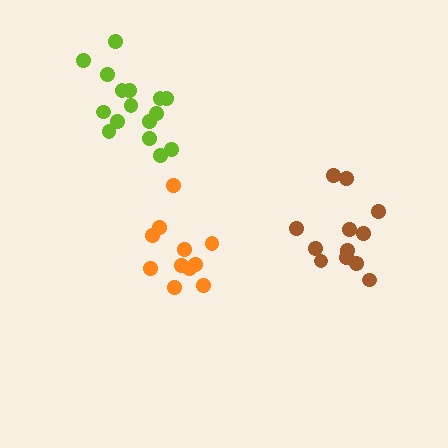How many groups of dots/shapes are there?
There are 3 groups.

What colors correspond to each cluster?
The clusters are colored: orange, brown, lime.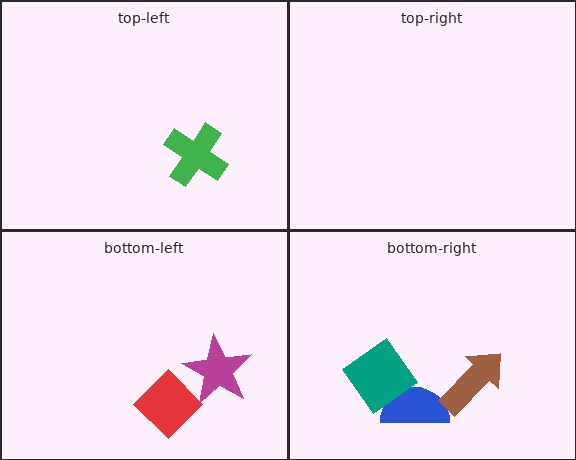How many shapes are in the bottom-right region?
3.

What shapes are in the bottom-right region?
The blue semicircle, the teal diamond, the brown arrow.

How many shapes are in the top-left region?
1.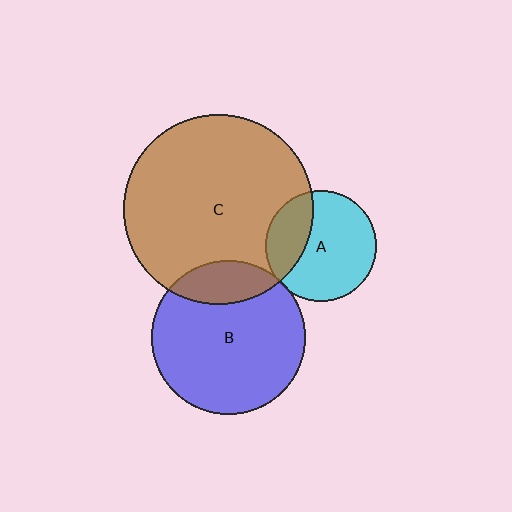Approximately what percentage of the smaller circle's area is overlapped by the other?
Approximately 5%.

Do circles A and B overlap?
Yes.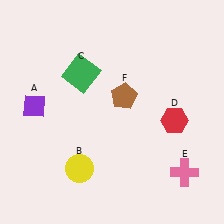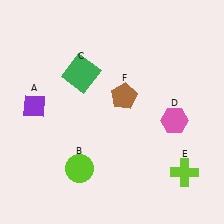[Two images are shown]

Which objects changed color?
B changed from yellow to lime. D changed from red to pink. E changed from pink to lime.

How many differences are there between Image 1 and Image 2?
There are 3 differences between the two images.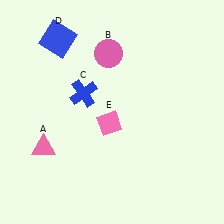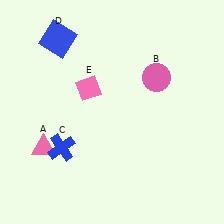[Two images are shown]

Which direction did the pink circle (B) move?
The pink circle (B) moved right.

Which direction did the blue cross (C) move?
The blue cross (C) moved down.